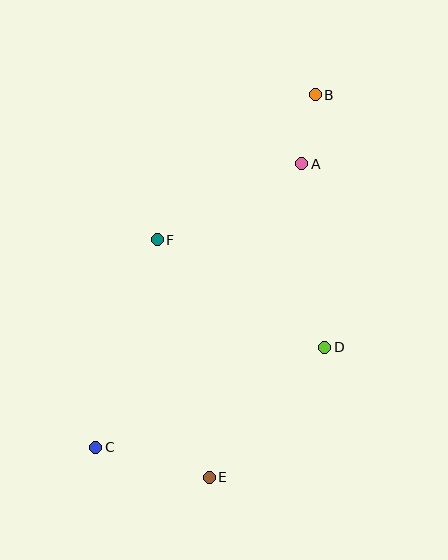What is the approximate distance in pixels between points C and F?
The distance between C and F is approximately 217 pixels.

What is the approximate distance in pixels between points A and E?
The distance between A and E is approximately 327 pixels.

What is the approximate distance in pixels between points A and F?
The distance between A and F is approximately 163 pixels.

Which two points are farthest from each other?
Points B and C are farthest from each other.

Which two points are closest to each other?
Points A and B are closest to each other.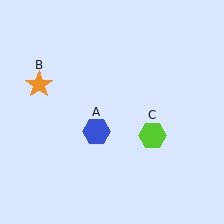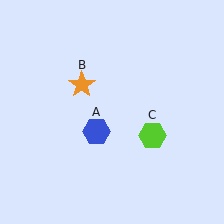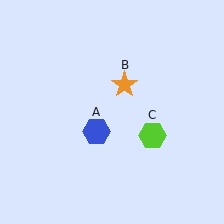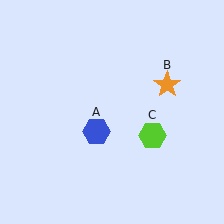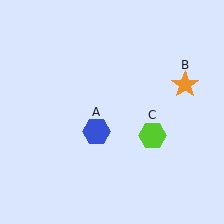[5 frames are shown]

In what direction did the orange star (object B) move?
The orange star (object B) moved right.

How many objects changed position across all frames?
1 object changed position: orange star (object B).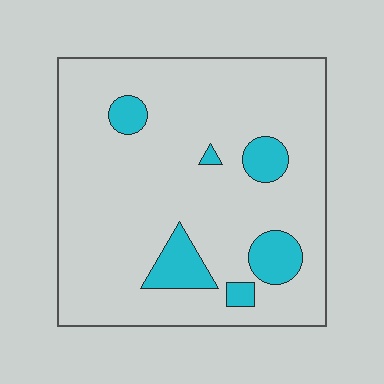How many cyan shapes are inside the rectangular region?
6.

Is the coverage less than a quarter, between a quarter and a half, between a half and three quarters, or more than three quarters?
Less than a quarter.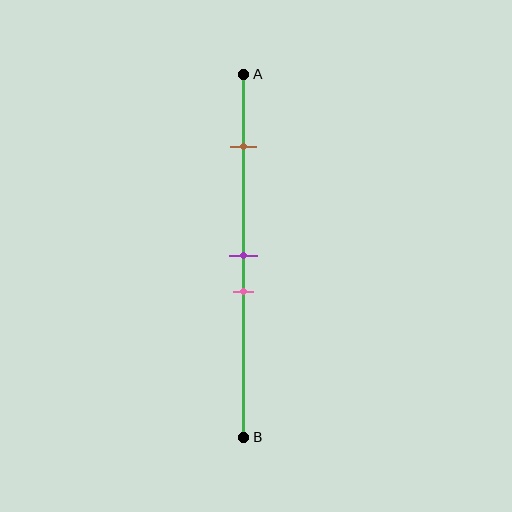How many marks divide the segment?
There are 3 marks dividing the segment.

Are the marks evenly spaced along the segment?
No, the marks are not evenly spaced.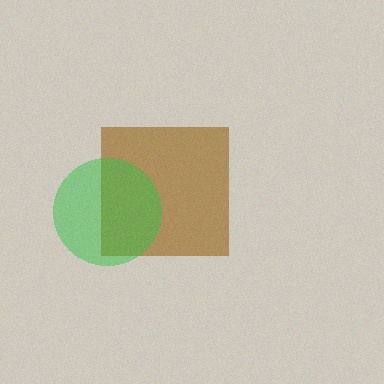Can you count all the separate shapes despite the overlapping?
Yes, there are 2 separate shapes.